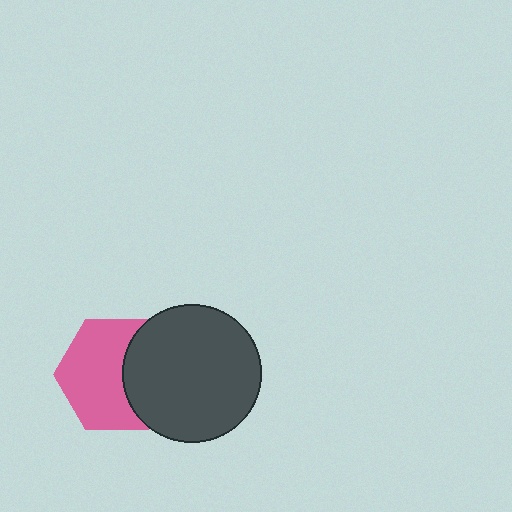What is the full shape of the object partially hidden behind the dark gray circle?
The partially hidden object is a pink hexagon.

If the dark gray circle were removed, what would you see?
You would see the complete pink hexagon.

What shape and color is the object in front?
The object in front is a dark gray circle.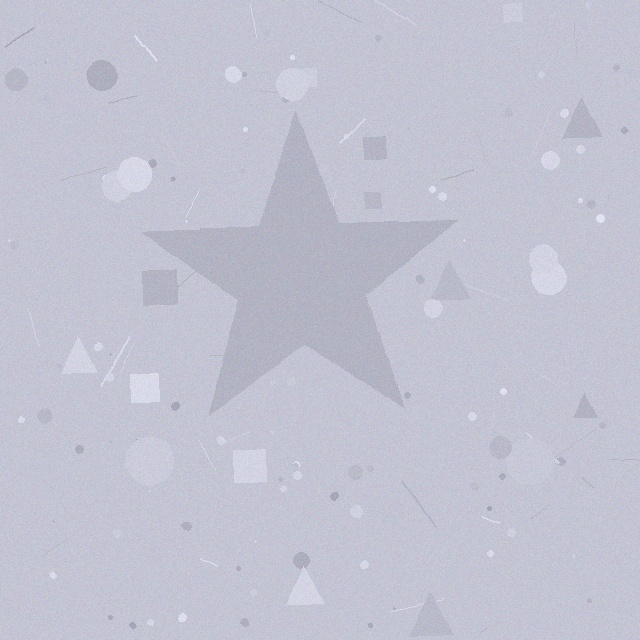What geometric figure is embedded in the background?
A star is embedded in the background.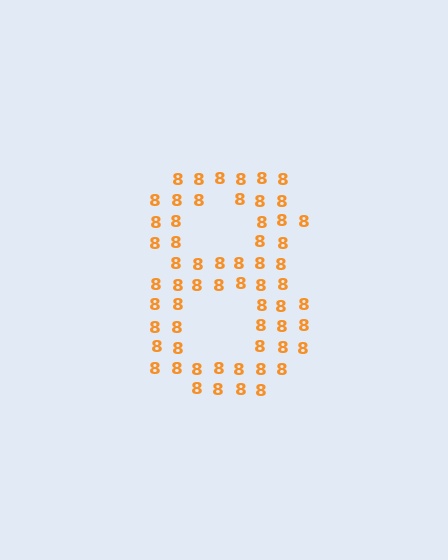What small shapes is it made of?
It is made of small digit 8's.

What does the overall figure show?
The overall figure shows the digit 8.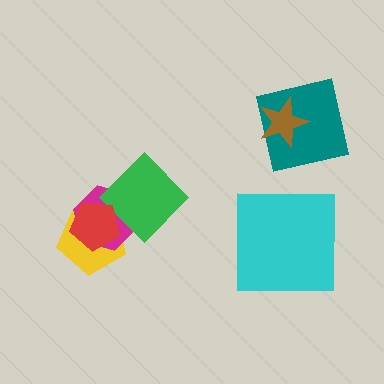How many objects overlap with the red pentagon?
3 objects overlap with the red pentagon.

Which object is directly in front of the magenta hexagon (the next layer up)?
The green diamond is directly in front of the magenta hexagon.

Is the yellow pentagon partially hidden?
Yes, it is partially covered by another shape.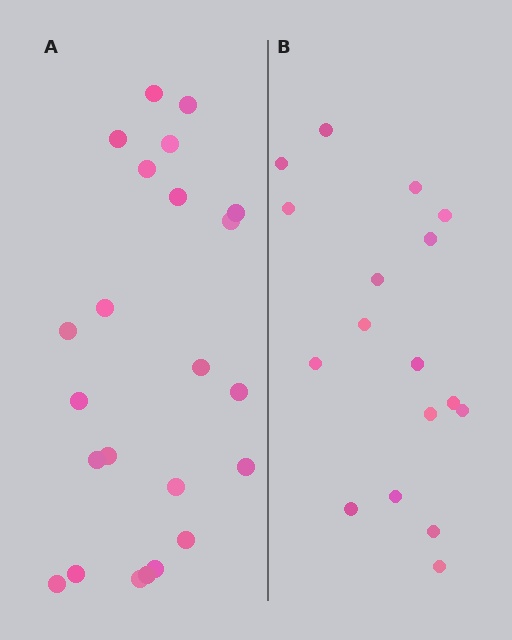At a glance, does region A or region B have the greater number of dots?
Region A (the left region) has more dots.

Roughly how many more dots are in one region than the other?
Region A has about 6 more dots than region B.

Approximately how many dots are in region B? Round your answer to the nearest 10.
About 20 dots. (The exact count is 17, which rounds to 20.)